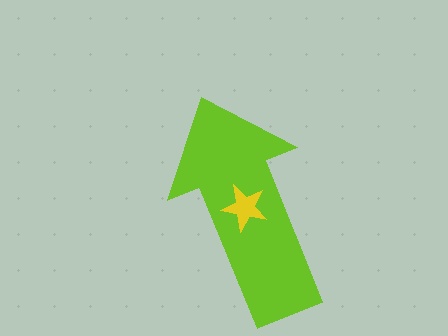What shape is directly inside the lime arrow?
The yellow star.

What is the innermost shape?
The yellow star.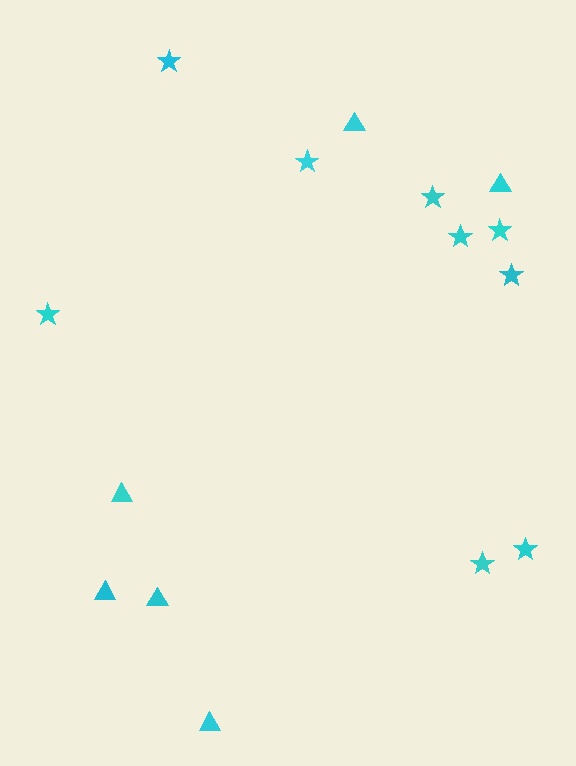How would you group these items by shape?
There are 2 groups: one group of triangles (6) and one group of stars (9).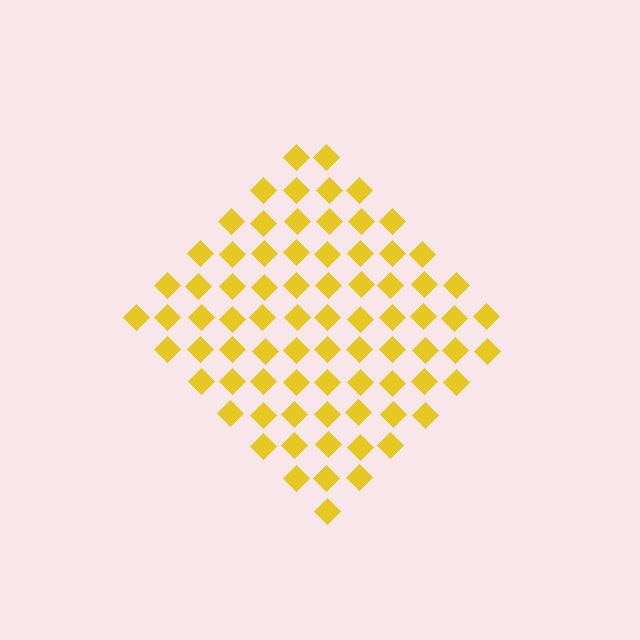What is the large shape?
The large shape is a diamond.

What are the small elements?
The small elements are diamonds.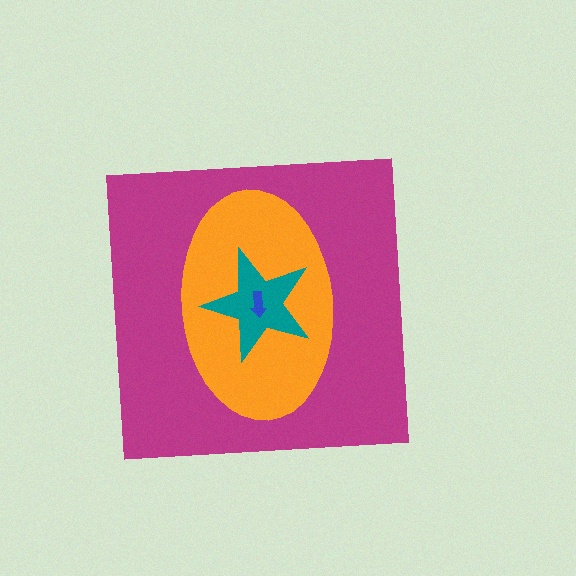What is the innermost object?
The blue arrow.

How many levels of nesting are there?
4.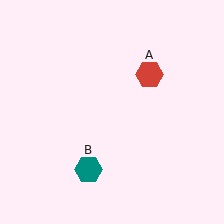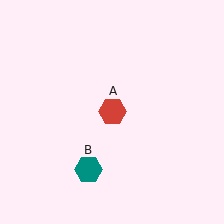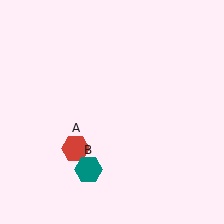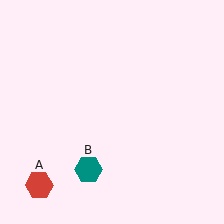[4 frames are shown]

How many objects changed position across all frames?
1 object changed position: red hexagon (object A).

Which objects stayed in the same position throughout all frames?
Teal hexagon (object B) remained stationary.